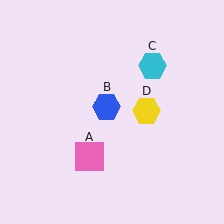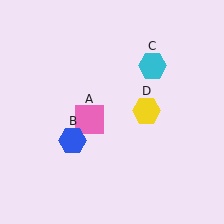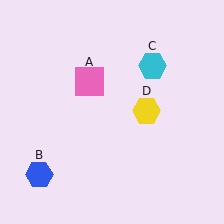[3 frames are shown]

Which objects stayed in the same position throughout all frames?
Cyan hexagon (object C) and yellow hexagon (object D) remained stationary.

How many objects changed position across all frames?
2 objects changed position: pink square (object A), blue hexagon (object B).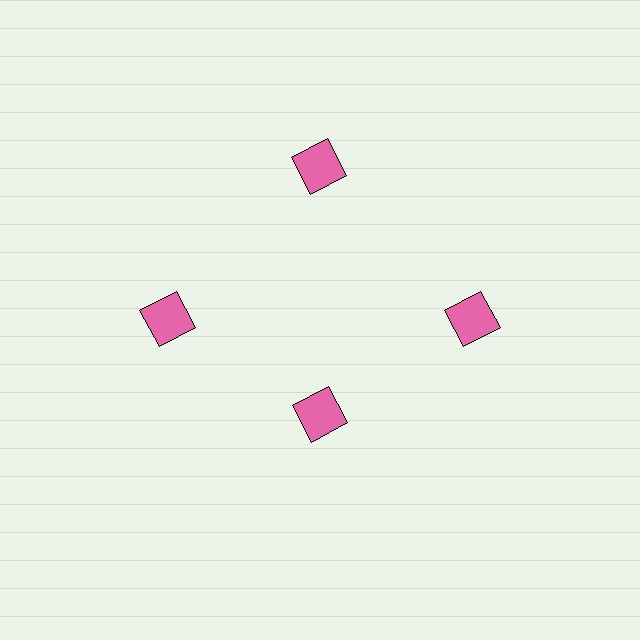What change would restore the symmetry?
The symmetry would be restored by moving it outward, back onto the ring so that all 4 squares sit at equal angles and equal distance from the center.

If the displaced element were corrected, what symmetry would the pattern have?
It would have 4-fold rotational symmetry — the pattern would map onto itself every 90 degrees.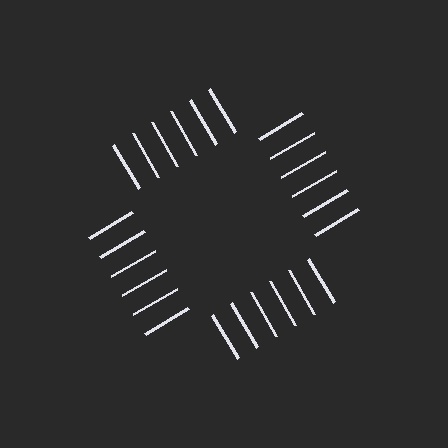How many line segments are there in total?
24 — 6 along each of the 4 edges.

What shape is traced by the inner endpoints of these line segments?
An illusory square — the line segments terminate on its edges but no continuous stroke is drawn.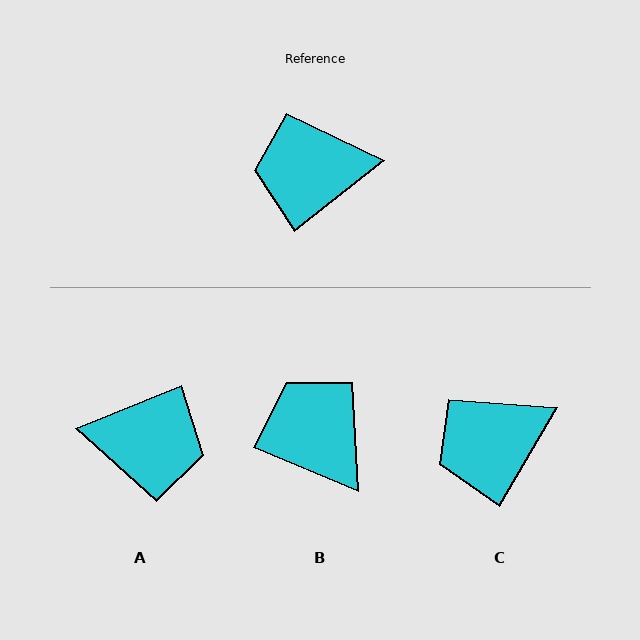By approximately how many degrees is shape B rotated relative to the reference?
Approximately 61 degrees clockwise.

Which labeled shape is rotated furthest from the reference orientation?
A, about 164 degrees away.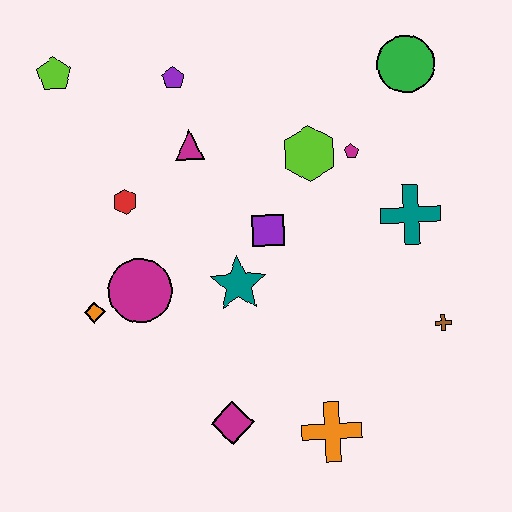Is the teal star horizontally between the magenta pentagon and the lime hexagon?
No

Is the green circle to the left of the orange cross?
No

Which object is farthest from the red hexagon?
The brown cross is farthest from the red hexagon.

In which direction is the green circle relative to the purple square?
The green circle is above the purple square.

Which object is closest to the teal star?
The purple square is closest to the teal star.